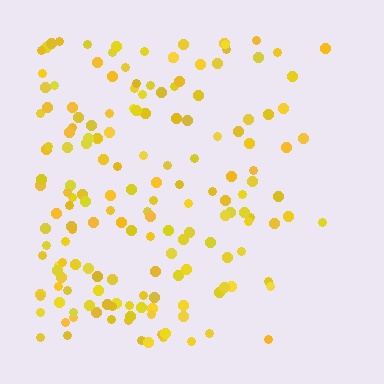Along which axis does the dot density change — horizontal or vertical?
Horizontal.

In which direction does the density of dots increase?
From right to left, with the left side densest.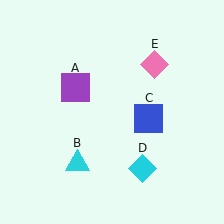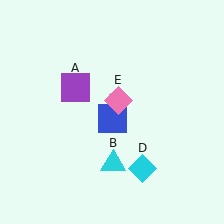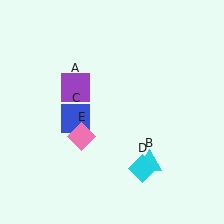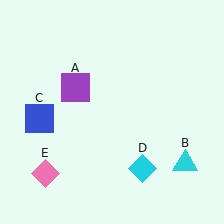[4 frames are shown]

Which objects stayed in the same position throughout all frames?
Purple square (object A) and cyan diamond (object D) remained stationary.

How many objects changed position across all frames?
3 objects changed position: cyan triangle (object B), blue square (object C), pink diamond (object E).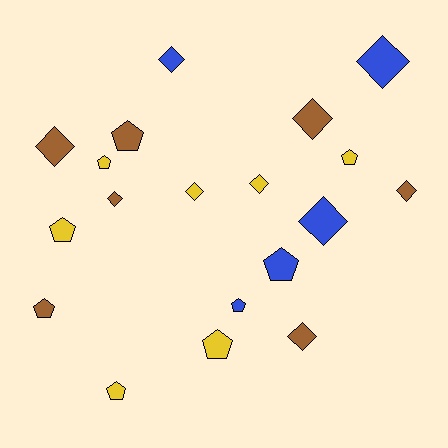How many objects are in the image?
There are 19 objects.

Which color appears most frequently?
Brown, with 7 objects.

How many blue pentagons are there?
There are 2 blue pentagons.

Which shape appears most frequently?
Diamond, with 10 objects.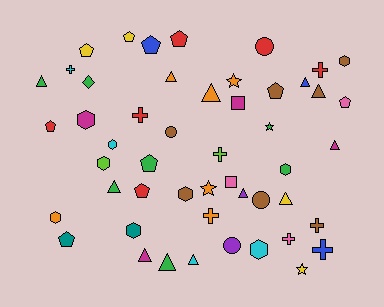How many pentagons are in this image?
There are 10 pentagons.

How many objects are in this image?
There are 50 objects.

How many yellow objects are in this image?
There are 4 yellow objects.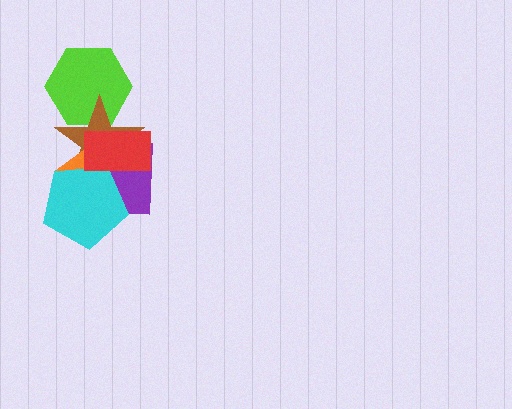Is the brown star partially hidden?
Yes, it is partially covered by another shape.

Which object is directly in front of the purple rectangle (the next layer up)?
The cyan pentagon is directly in front of the purple rectangle.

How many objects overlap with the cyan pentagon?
4 objects overlap with the cyan pentagon.